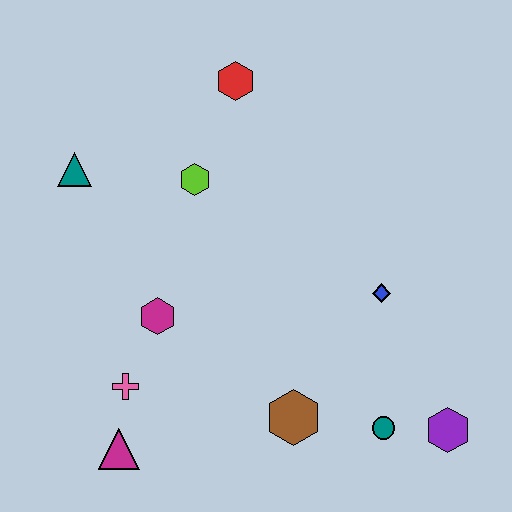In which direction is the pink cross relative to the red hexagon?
The pink cross is below the red hexagon.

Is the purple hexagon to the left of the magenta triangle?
No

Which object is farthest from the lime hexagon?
The purple hexagon is farthest from the lime hexagon.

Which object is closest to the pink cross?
The magenta triangle is closest to the pink cross.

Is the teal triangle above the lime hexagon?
Yes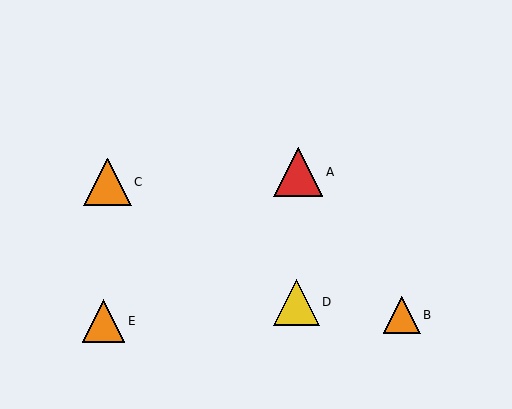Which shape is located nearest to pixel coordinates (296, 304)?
The yellow triangle (labeled D) at (296, 302) is nearest to that location.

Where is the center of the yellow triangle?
The center of the yellow triangle is at (296, 302).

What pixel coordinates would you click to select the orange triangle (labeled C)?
Click at (107, 182) to select the orange triangle C.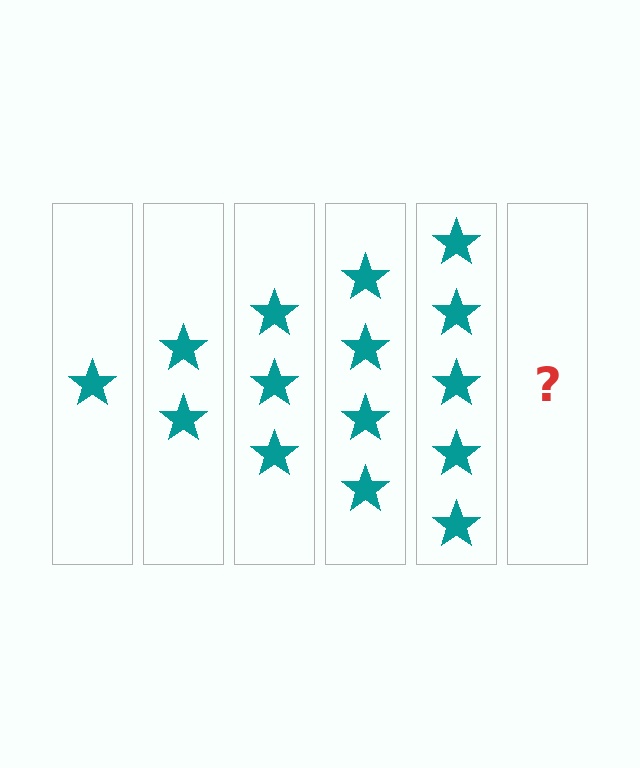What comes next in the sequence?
The next element should be 6 stars.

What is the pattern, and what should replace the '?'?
The pattern is that each step adds one more star. The '?' should be 6 stars.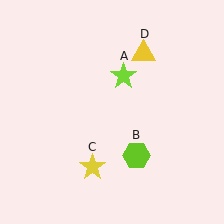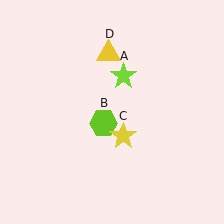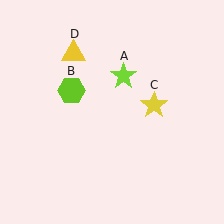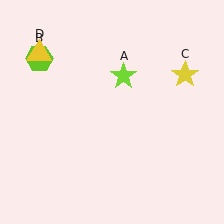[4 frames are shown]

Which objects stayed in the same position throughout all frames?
Lime star (object A) remained stationary.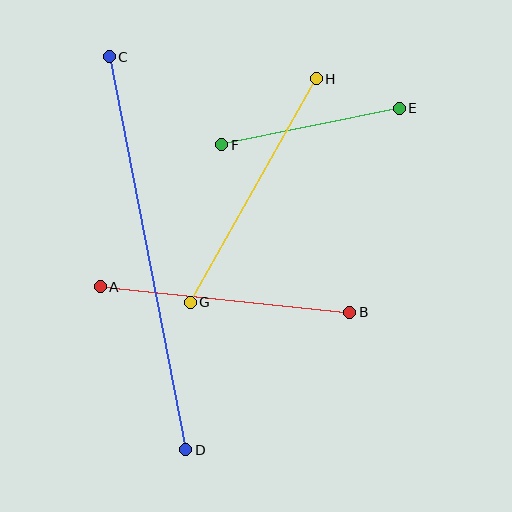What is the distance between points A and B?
The distance is approximately 251 pixels.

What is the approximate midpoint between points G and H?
The midpoint is at approximately (253, 191) pixels.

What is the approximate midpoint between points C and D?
The midpoint is at approximately (147, 253) pixels.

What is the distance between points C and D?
The distance is approximately 400 pixels.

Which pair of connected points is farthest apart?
Points C and D are farthest apart.